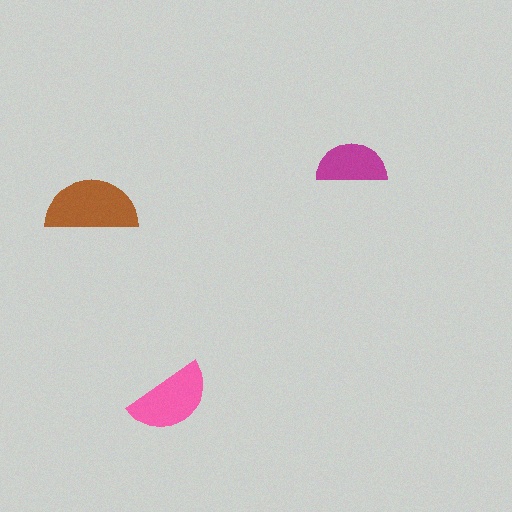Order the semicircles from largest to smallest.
the brown one, the pink one, the magenta one.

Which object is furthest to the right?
The magenta semicircle is rightmost.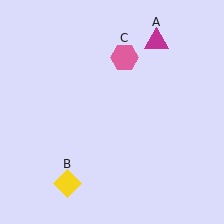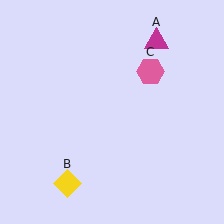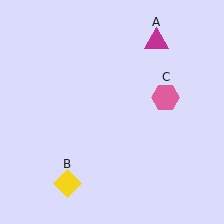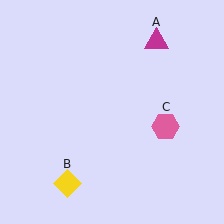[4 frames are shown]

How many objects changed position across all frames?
1 object changed position: pink hexagon (object C).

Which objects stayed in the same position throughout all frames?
Magenta triangle (object A) and yellow diamond (object B) remained stationary.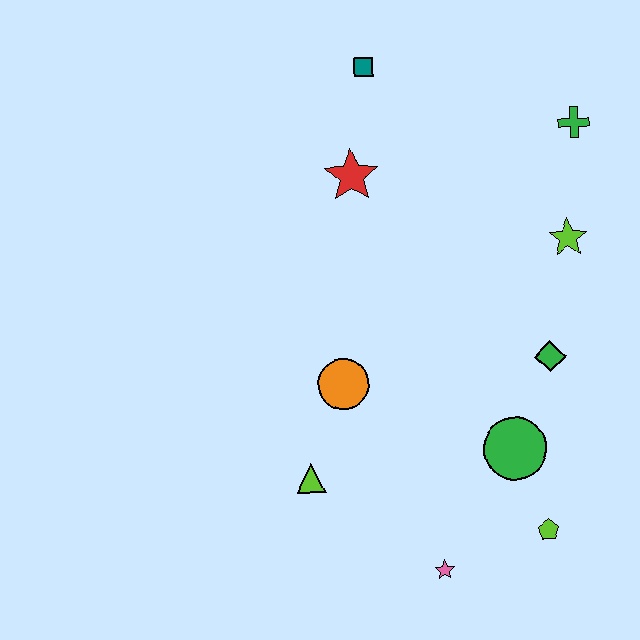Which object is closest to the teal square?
The red star is closest to the teal square.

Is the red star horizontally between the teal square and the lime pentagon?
No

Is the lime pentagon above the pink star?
Yes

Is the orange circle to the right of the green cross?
No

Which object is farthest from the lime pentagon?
The teal square is farthest from the lime pentagon.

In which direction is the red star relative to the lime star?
The red star is to the left of the lime star.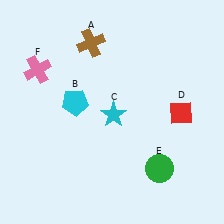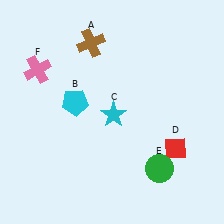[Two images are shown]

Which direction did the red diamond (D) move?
The red diamond (D) moved down.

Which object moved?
The red diamond (D) moved down.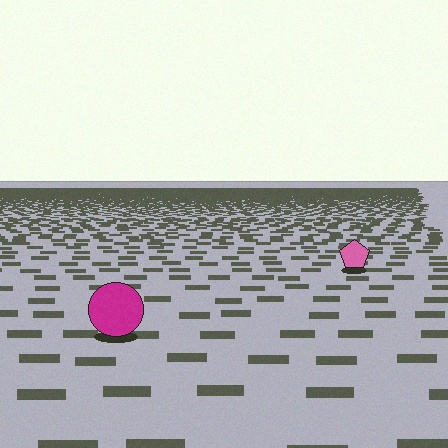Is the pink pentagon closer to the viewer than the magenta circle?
No. The magenta circle is closer — you can tell from the texture gradient: the ground texture is coarser near it.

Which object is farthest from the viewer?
The pink pentagon is farthest from the viewer. It appears smaller and the ground texture around it is denser.